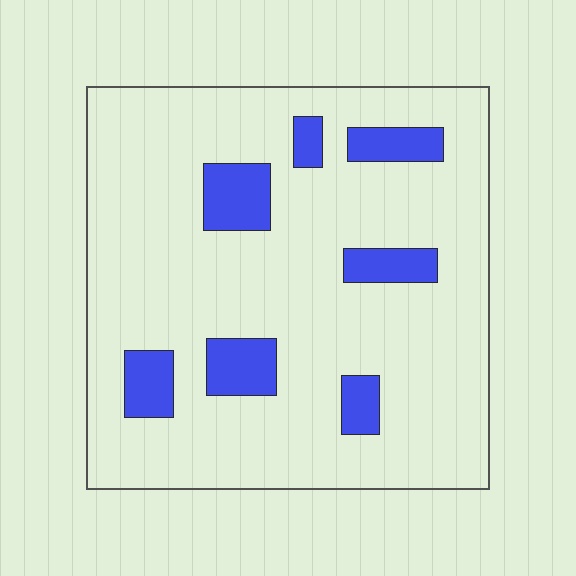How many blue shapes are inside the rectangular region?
7.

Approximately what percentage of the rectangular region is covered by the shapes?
Approximately 15%.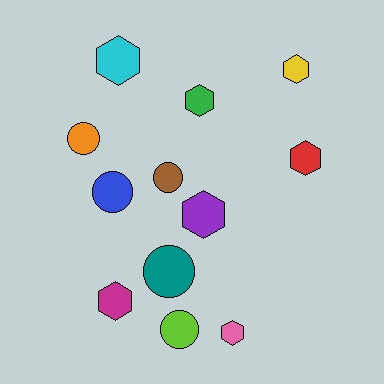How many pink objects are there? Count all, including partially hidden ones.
There is 1 pink object.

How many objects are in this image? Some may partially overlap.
There are 12 objects.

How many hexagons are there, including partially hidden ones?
There are 7 hexagons.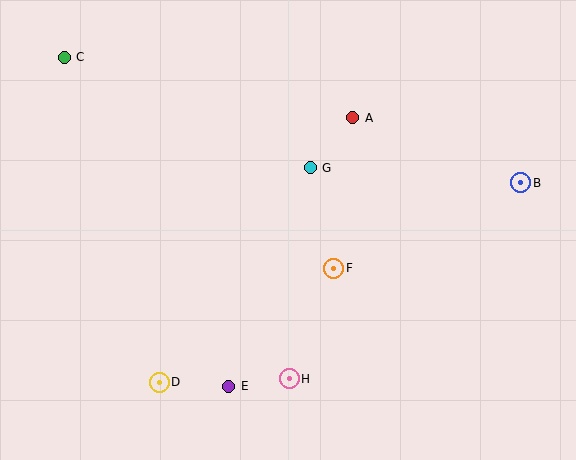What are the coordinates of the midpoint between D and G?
The midpoint between D and G is at (235, 275).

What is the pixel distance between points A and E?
The distance between A and E is 296 pixels.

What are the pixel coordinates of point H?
Point H is at (289, 379).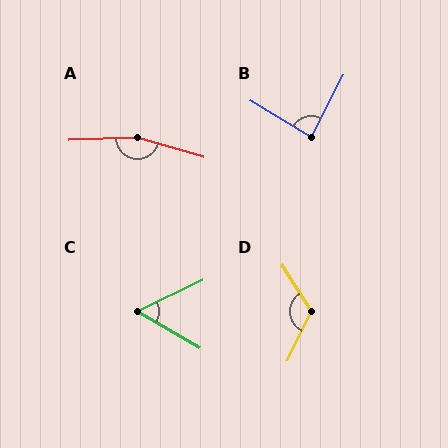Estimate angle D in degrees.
Approximately 121 degrees.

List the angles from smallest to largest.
C (56°), B (87°), D (121°), A (161°).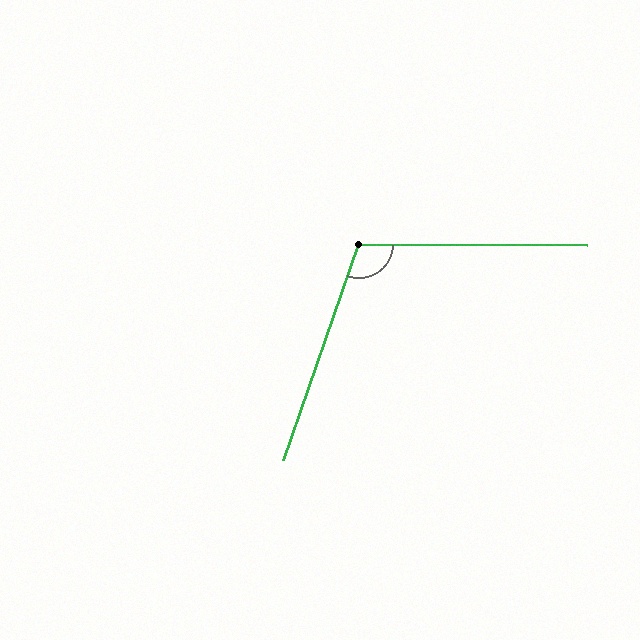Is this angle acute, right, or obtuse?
It is obtuse.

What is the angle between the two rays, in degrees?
Approximately 109 degrees.